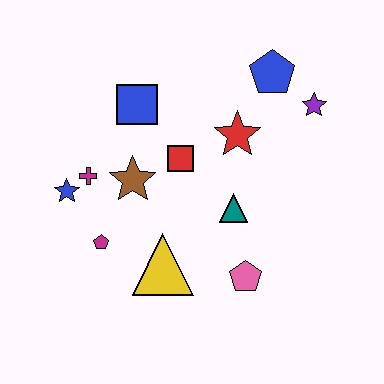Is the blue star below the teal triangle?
No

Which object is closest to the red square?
The brown star is closest to the red square.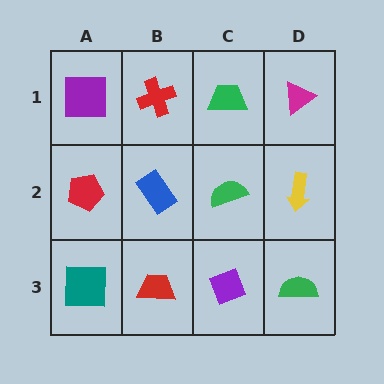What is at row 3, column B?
A red trapezoid.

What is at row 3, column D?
A green semicircle.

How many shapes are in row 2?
4 shapes.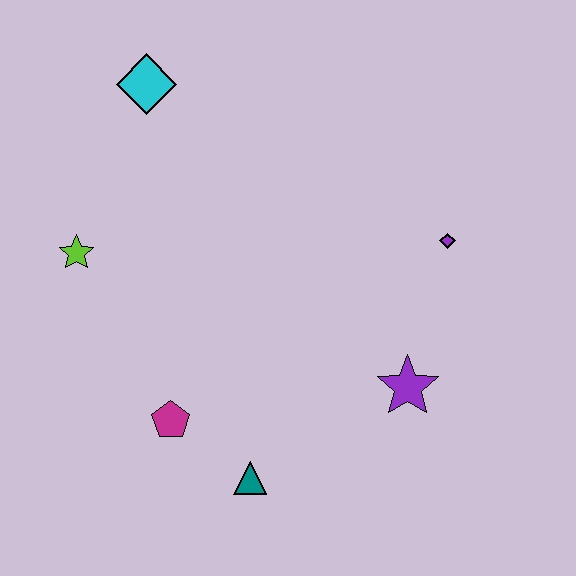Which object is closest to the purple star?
The purple diamond is closest to the purple star.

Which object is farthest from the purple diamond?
The lime star is farthest from the purple diamond.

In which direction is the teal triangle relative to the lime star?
The teal triangle is below the lime star.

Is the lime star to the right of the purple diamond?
No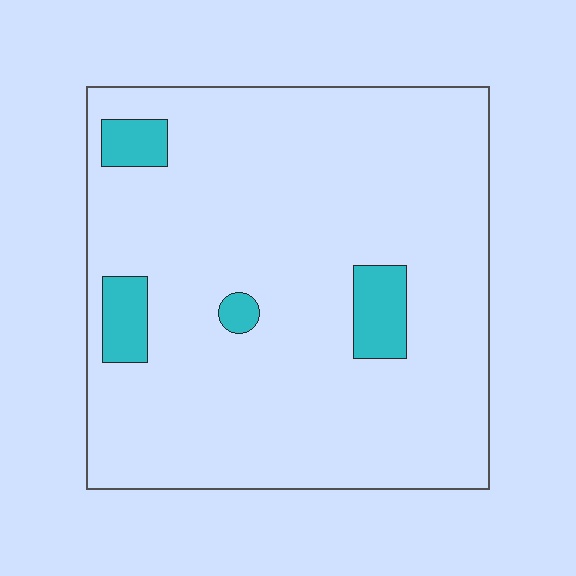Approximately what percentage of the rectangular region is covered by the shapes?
Approximately 10%.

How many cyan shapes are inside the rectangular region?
4.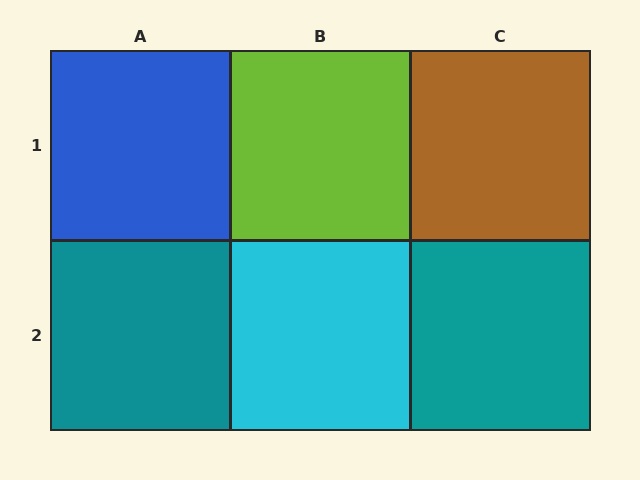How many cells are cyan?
1 cell is cyan.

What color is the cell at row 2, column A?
Teal.